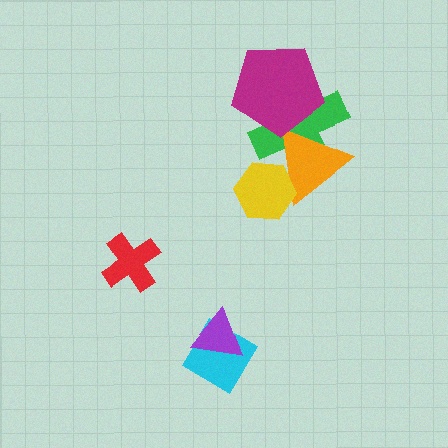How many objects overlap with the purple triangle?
1 object overlaps with the purple triangle.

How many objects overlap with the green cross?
2 objects overlap with the green cross.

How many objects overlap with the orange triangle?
3 objects overlap with the orange triangle.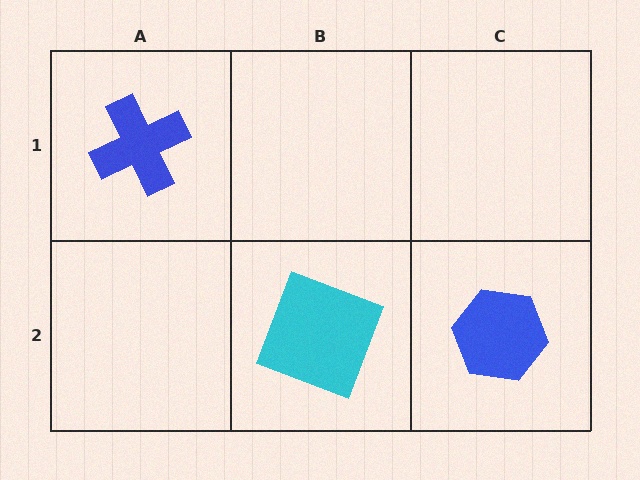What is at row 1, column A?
A blue cross.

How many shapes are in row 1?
1 shape.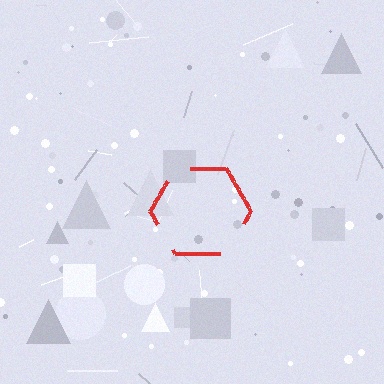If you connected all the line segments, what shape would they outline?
They would outline a hexagon.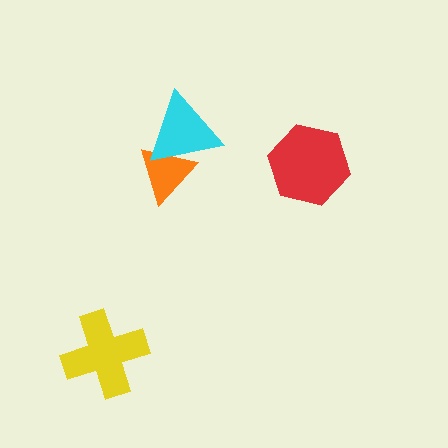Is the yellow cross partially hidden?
No, no other shape covers it.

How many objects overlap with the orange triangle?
1 object overlaps with the orange triangle.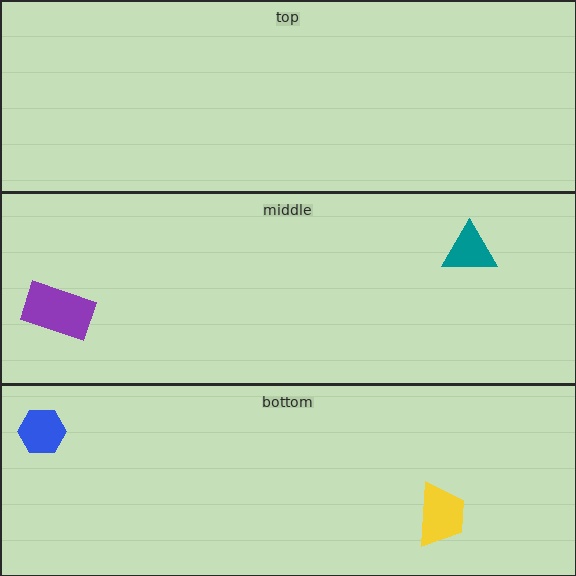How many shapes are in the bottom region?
2.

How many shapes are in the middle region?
2.